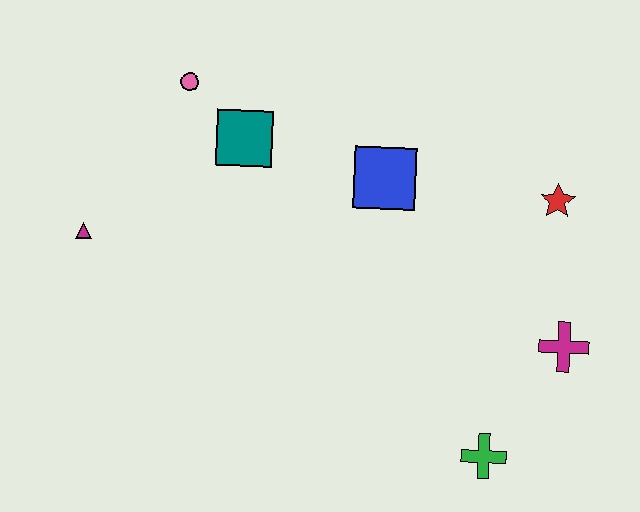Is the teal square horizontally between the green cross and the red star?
No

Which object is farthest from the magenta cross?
The magenta triangle is farthest from the magenta cross.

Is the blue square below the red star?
No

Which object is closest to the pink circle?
The teal square is closest to the pink circle.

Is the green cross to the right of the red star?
No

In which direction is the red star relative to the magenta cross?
The red star is above the magenta cross.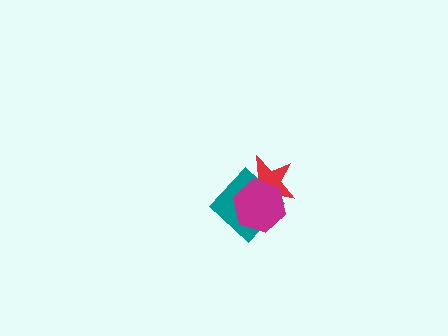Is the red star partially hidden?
Yes, it is partially covered by another shape.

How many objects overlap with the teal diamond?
2 objects overlap with the teal diamond.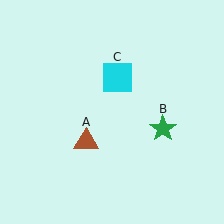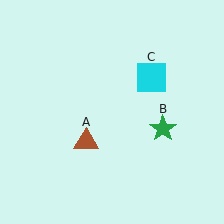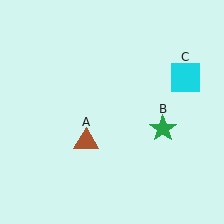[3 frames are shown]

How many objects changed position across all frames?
1 object changed position: cyan square (object C).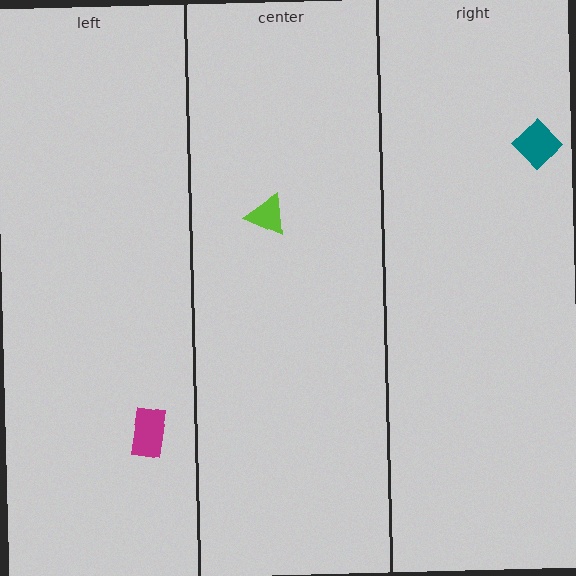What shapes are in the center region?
The lime triangle.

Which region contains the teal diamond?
The right region.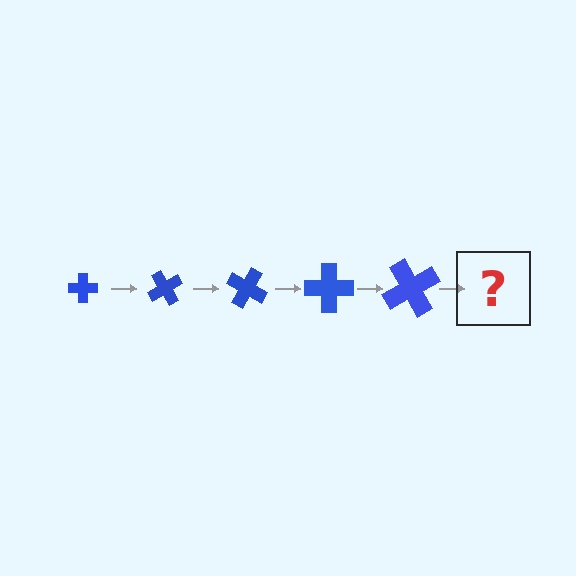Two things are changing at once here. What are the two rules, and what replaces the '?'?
The two rules are that the cross grows larger each step and it rotates 60 degrees each step. The '?' should be a cross, larger than the previous one and rotated 300 degrees from the start.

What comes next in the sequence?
The next element should be a cross, larger than the previous one and rotated 300 degrees from the start.